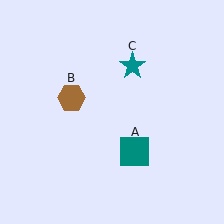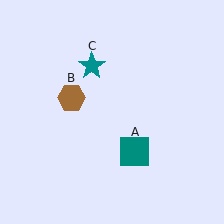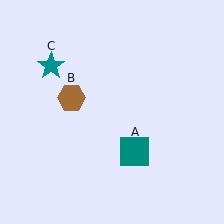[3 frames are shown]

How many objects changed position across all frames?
1 object changed position: teal star (object C).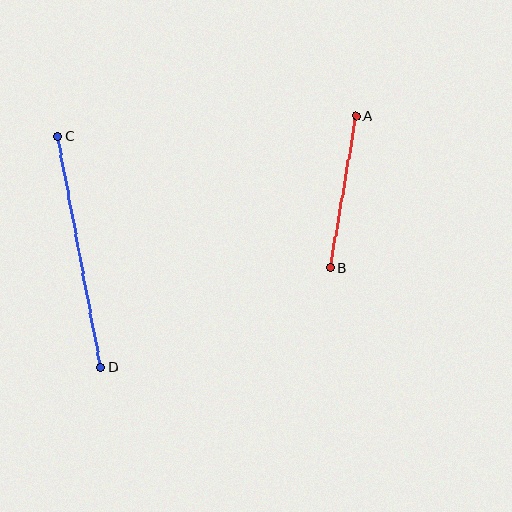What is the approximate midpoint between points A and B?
The midpoint is at approximately (343, 192) pixels.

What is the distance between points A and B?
The distance is approximately 154 pixels.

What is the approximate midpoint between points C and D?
The midpoint is at approximately (79, 252) pixels.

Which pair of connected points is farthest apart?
Points C and D are farthest apart.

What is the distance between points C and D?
The distance is approximately 235 pixels.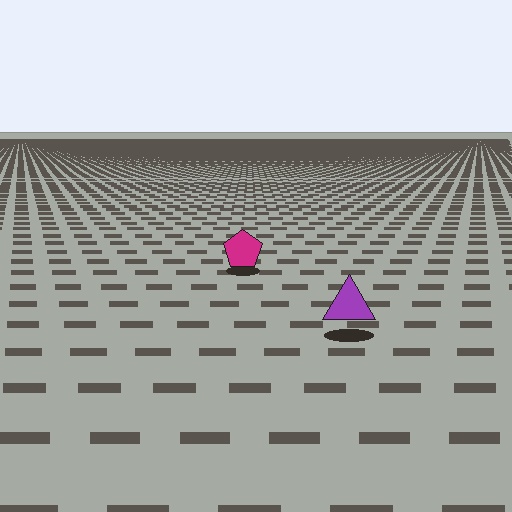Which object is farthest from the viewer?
The magenta pentagon is farthest from the viewer. It appears smaller and the ground texture around it is denser.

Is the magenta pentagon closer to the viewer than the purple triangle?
No. The purple triangle is closer — you can tell from the texture gradient: the ground texture is coarser near it.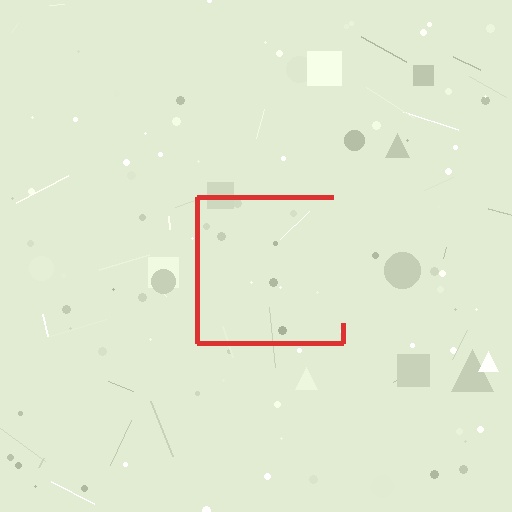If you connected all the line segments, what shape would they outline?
They would outline a square.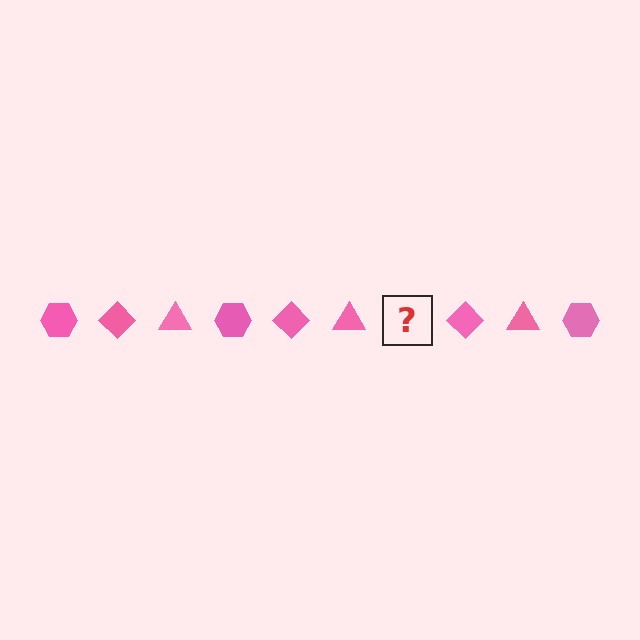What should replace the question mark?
The question mark should be replaced with a pink hexagon.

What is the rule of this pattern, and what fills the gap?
The rule is that the pattern cycles through hexagon, diamond, triangle shapes in pink. The gap should be filled with a pink hexagon.